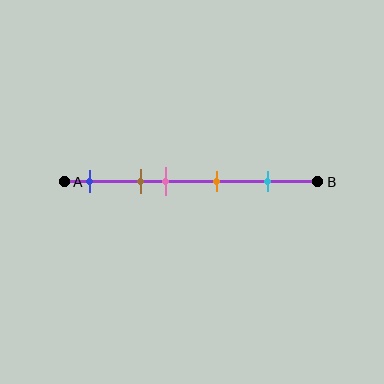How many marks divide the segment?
There are 5 marks dividing the segment.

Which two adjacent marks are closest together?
The brown and pink marks are the closest adjacent pair.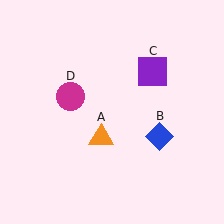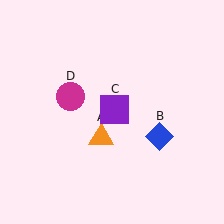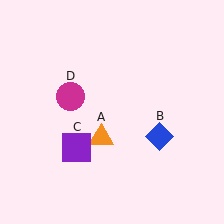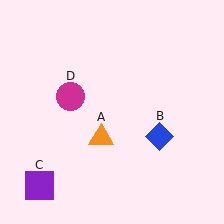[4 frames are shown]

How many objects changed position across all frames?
1 object changed position: purple square (object C).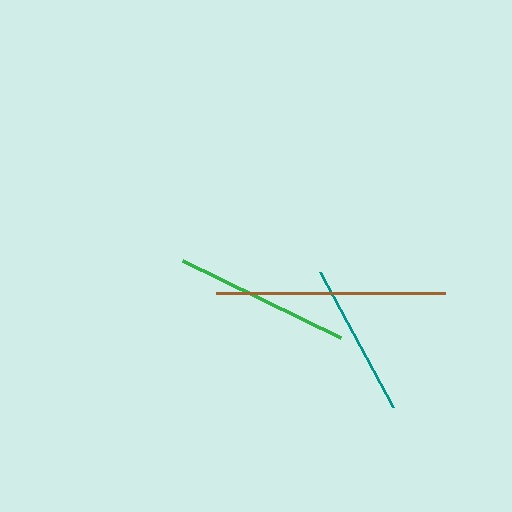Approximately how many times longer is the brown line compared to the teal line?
The brown line is approximately 1.5 times the length of the teal line.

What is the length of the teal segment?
The teal segment is approximately 154 pixels long.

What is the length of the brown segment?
The brown segment is approximately 230 pixels long.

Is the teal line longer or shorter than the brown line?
The brown line is longer than the teal line.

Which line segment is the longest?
The brown line is the longest at approximately 230 pixels.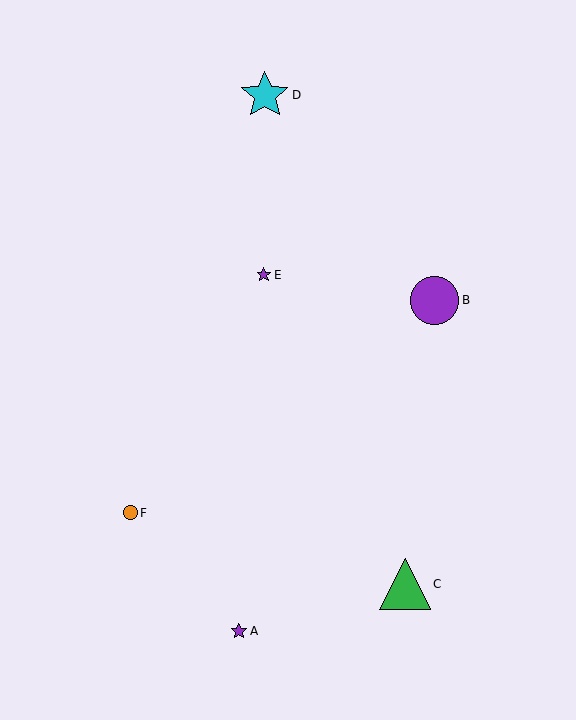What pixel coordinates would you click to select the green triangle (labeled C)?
Click at (405, 584) to select the green triangle C.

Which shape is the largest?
The green triangle (labeled C) is the largest.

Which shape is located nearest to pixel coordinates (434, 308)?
The purple circle (labeled B) at (434, 300) is nearest to that location.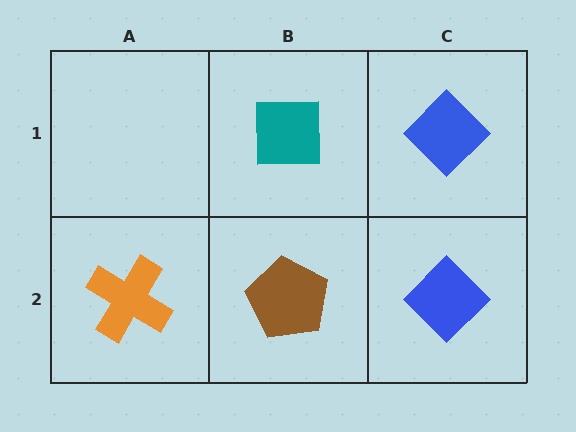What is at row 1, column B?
A teal square.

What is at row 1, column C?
A blue diamond.